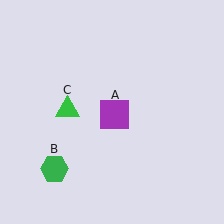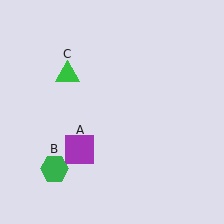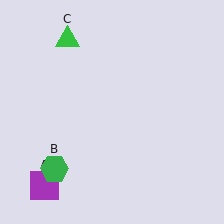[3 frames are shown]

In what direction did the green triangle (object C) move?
The green triangle (object C) moved up.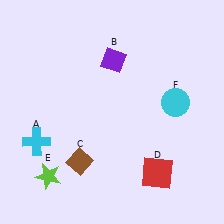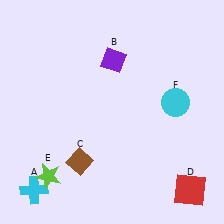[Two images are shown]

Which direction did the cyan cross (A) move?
The cyan cross (A) moved down.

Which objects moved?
The objects that moved are: the cyan cross (A), the red square (D).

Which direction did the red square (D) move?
The red square (D) moved right.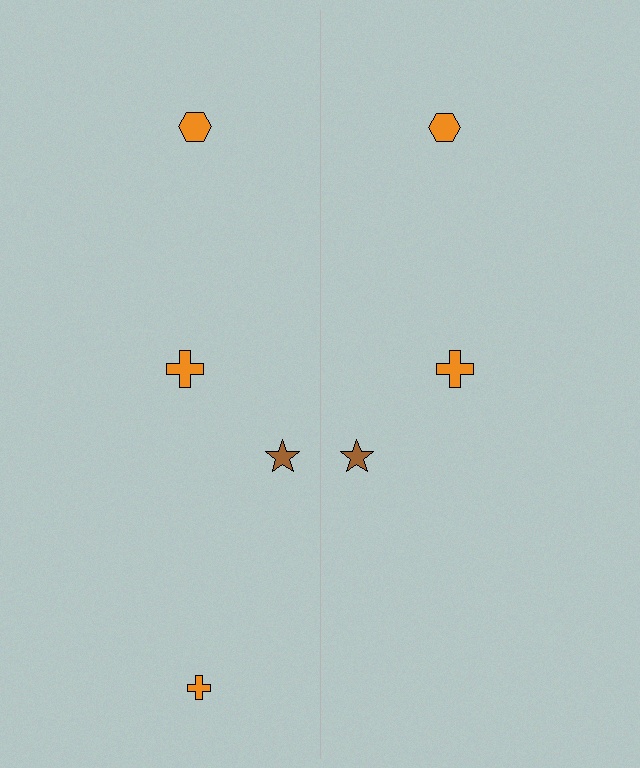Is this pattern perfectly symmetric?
No, the pattern is not perfectly symmetric. A orange cross is missing from the right side.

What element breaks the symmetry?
A orange cross is missing from the right side.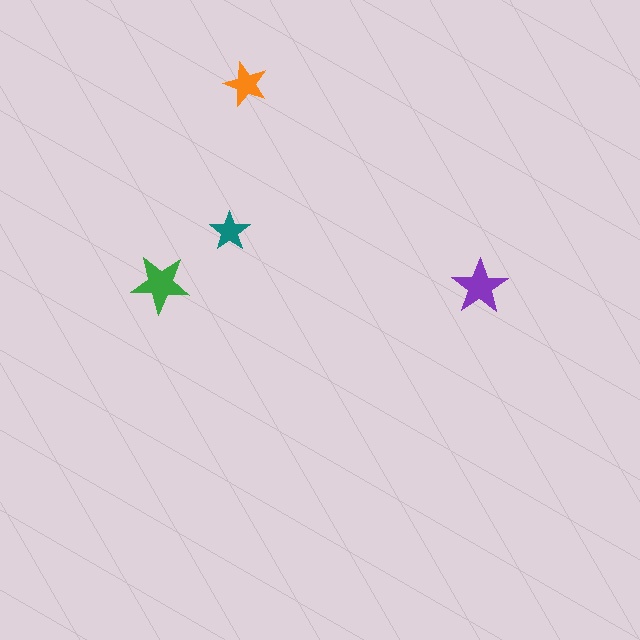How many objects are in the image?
There are 4 objects in the image.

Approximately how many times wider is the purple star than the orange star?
About 1.5 times wider.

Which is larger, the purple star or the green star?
The green one.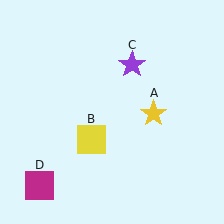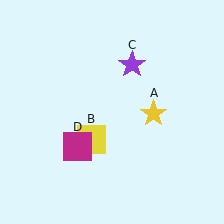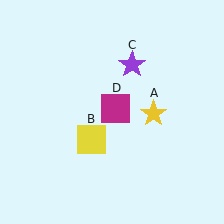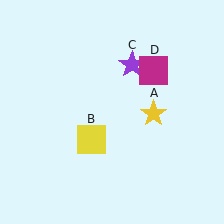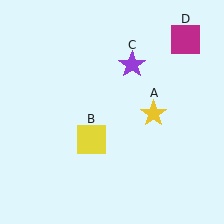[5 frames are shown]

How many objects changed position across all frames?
1 object changed position: magenta square (object D).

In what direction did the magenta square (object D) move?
The magenta square (object D) moved up and to the right.